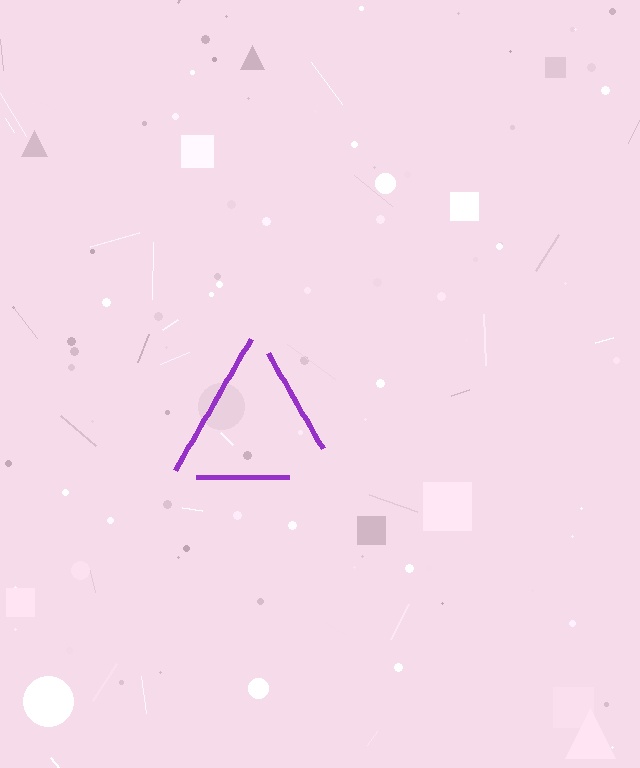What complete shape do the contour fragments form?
The contour fragments form a triangle.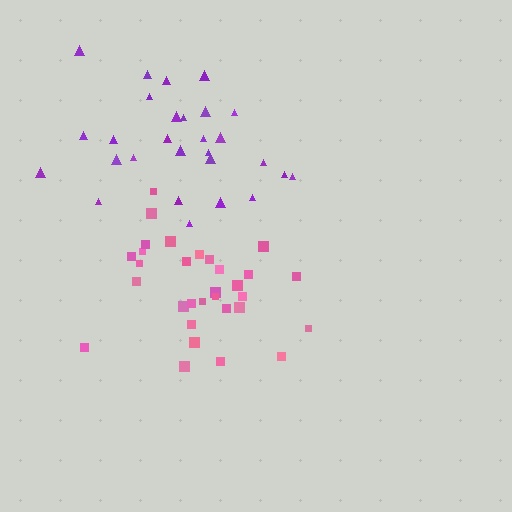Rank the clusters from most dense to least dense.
pink, purple.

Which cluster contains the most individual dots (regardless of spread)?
Pink (31).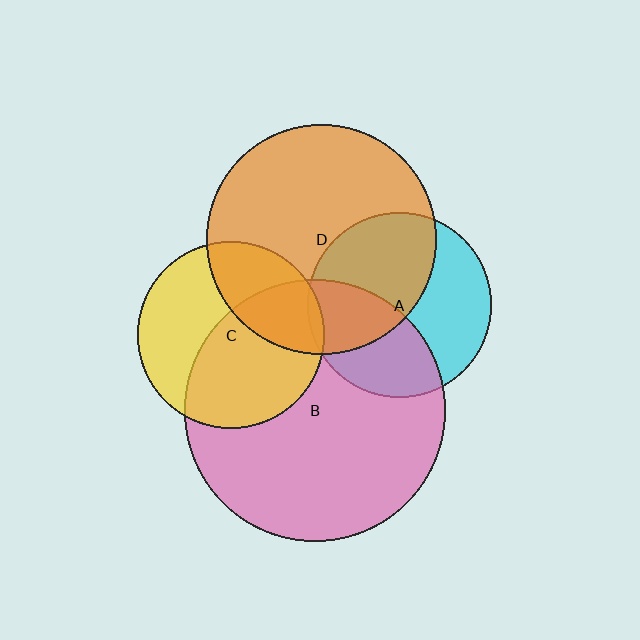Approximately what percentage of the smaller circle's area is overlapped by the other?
Approximately 20%.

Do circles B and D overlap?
Yes.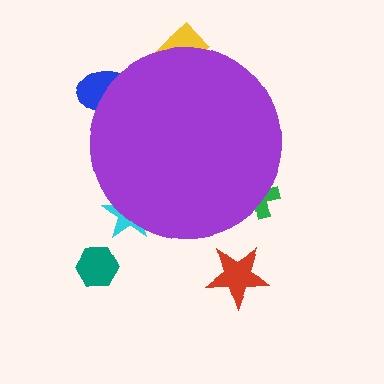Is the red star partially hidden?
No, the red star is fully visible.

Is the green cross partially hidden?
Yes, the green cross is partially hidden behind the purple circle.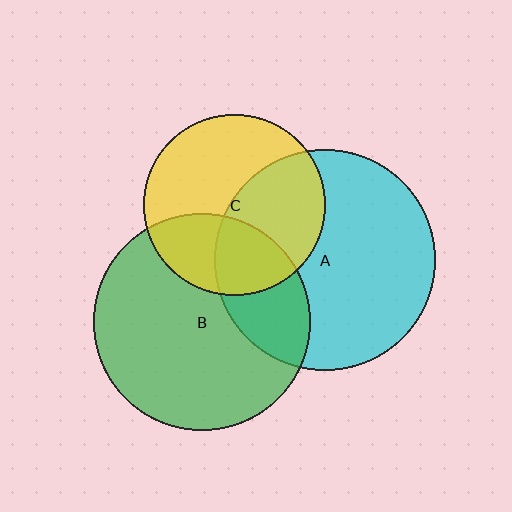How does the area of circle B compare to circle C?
Approximately 1.4 times.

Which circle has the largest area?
Circle A (cyan).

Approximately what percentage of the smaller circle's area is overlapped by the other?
Approximately 45%.